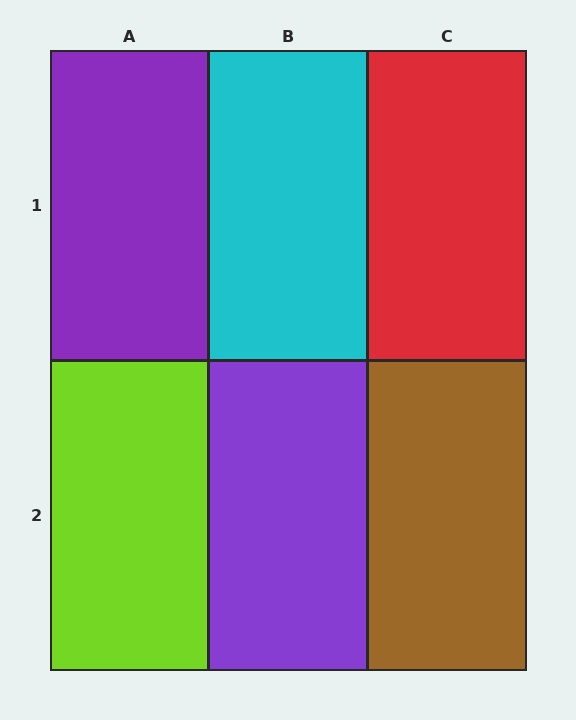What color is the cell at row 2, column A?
Lime.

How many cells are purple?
2 cells are purple.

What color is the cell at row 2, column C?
Brown.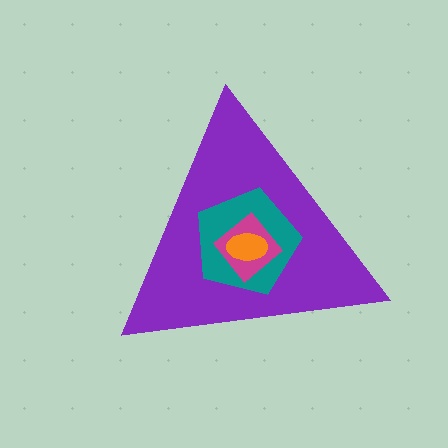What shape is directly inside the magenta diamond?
The orange ellipse.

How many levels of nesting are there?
4.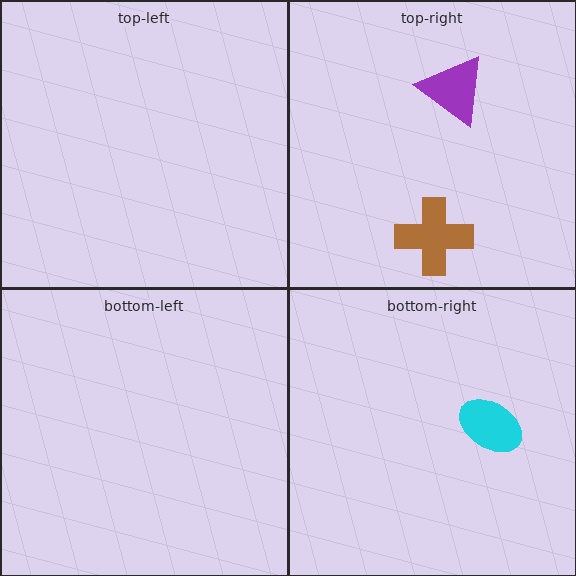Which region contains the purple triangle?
The top-right region.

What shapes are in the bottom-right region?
The cyan ellipse.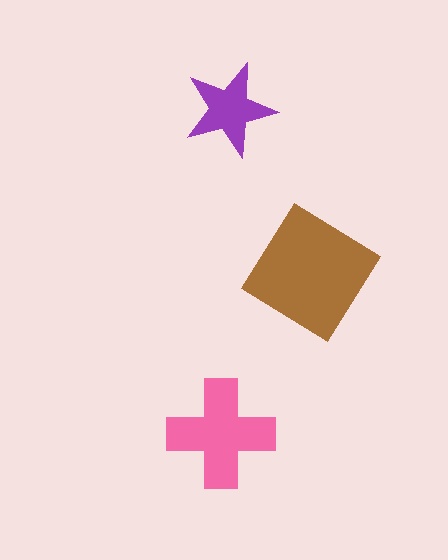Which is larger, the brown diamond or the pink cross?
The brown diamond.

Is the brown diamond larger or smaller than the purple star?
Larger.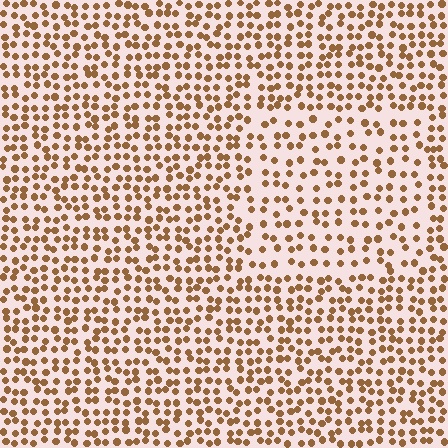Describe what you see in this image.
The image contains small brown elements arranged at two different densities. A rectangle-shaped region is visible where the elements are less densely packed than the surrounding area.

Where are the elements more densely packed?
The elements are more densely packed outside the rectangle boundary.